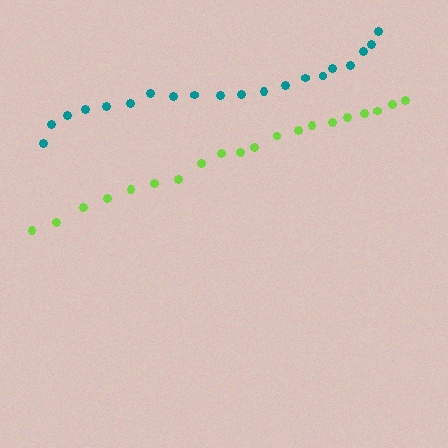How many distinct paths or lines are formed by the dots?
There are 2 distinct paths.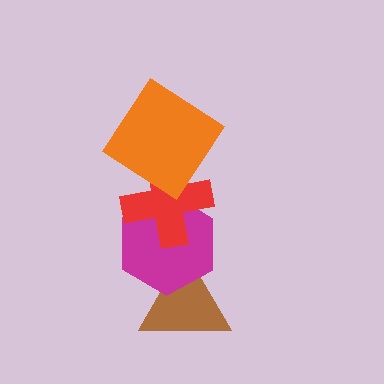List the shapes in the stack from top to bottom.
From top to bottom: the orange diamond, the red cross, the magenta hexagon, the brown triangle.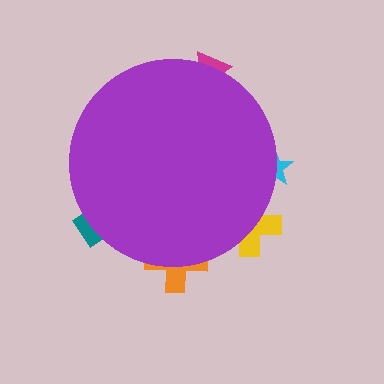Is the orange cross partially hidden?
Yes, the orange cross is partially hidden behind the purple circle.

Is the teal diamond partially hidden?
Yes, the teal diamond is partially hidden behind the purple circle.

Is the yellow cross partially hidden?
Yes, the yellow cross is partially hidden behind the purple circle.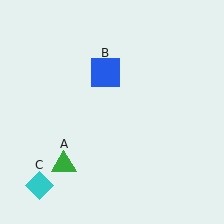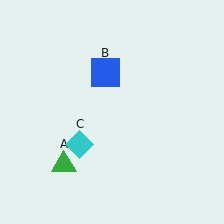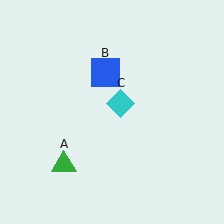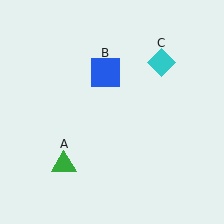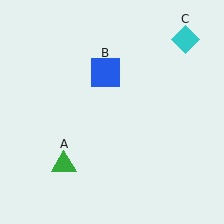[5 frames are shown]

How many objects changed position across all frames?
1 object changed position: cyan diamond (object C).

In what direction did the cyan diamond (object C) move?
The cyan diamond (object C) moved up and to the right.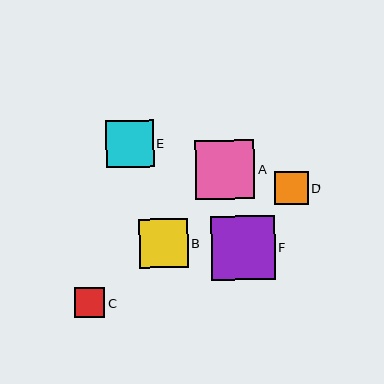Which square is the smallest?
Square C is the smallest with a size of approximately 30 pixels.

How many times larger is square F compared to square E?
Square F is approximately 1.4 times the size of square E.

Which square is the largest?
Square F is the largest with a size of approximately 64 pixels.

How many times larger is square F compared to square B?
Square F is approximately 1.3 times the size of square B.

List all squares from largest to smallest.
From largest to smallest: F, A, B, E, D, C.